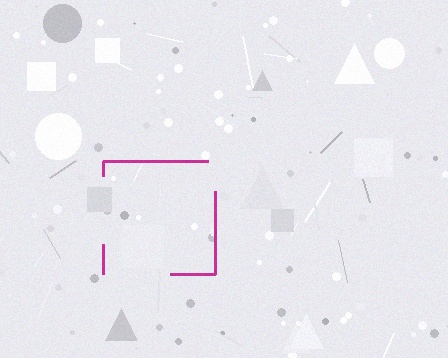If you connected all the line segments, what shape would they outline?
They would outline a square.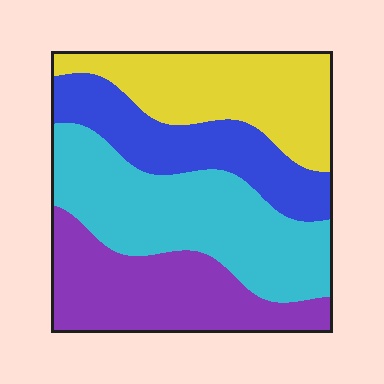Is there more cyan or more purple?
Cyan.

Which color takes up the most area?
Cyan, at roughly 30%.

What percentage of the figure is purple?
Purple covers around 25% of the figure.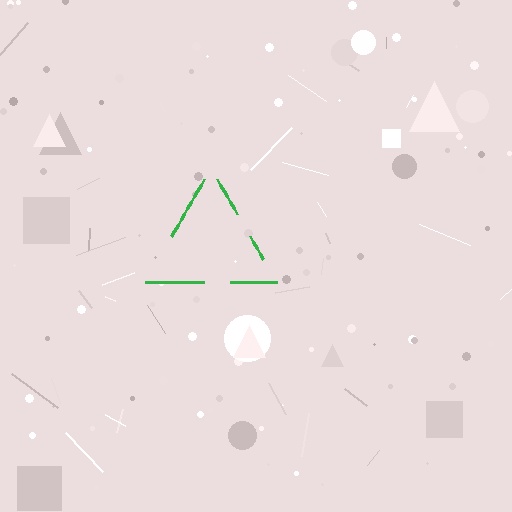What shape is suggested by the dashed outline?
The dashed outline suggests a triangle.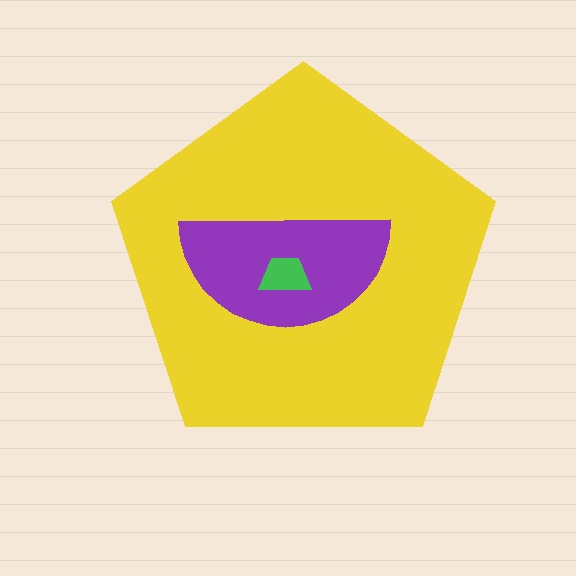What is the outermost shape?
The yellow pentagon.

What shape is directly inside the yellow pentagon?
The purple semicircle.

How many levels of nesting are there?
3.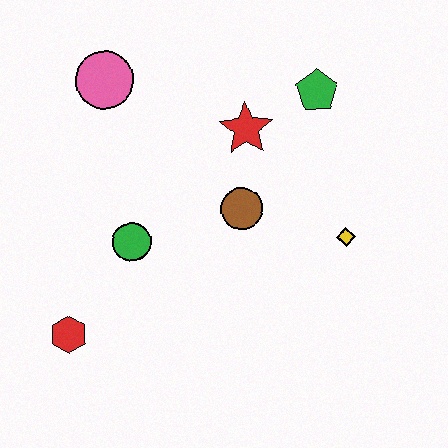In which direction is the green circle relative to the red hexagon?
The green circle is above the red hexagon.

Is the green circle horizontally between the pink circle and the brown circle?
Yes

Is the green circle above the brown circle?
No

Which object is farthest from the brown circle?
The red hexagon is farthest from the brown circle.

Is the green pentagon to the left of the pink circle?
No